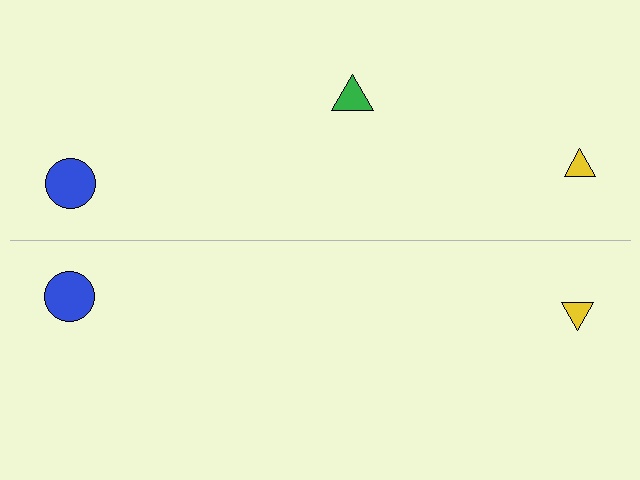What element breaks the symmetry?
A green triangle is missing from the bottom side.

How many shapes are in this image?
There are 5 shapes in this image.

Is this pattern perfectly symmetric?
No, the pattern is not perfectly symmetric. A green triangle is missing from the bottom side.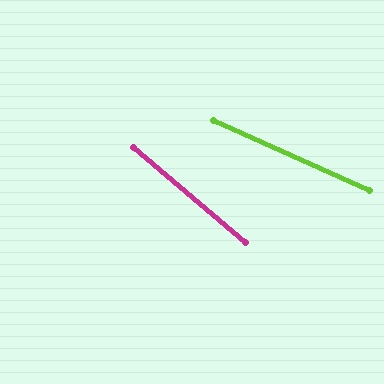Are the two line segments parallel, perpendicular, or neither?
Neither parallel nor perpendicular — they differ by about 16°.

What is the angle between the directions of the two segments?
Approximately 16 degrees.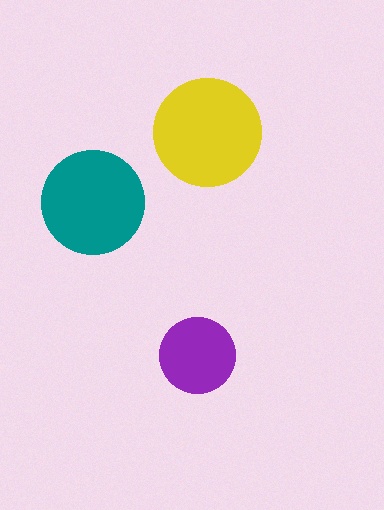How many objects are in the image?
There are 3 objects in the image.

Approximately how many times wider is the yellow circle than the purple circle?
About 1.5 times wider.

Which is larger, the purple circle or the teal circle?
The teal one.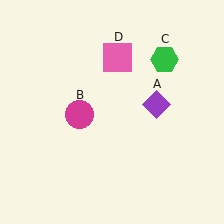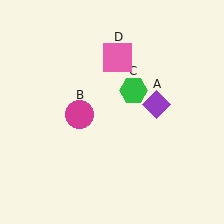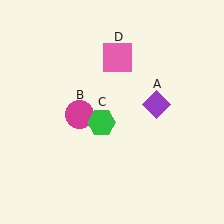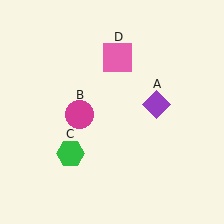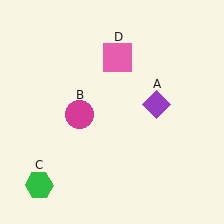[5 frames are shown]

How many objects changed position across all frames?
1 object changed position: green hexagon (object C).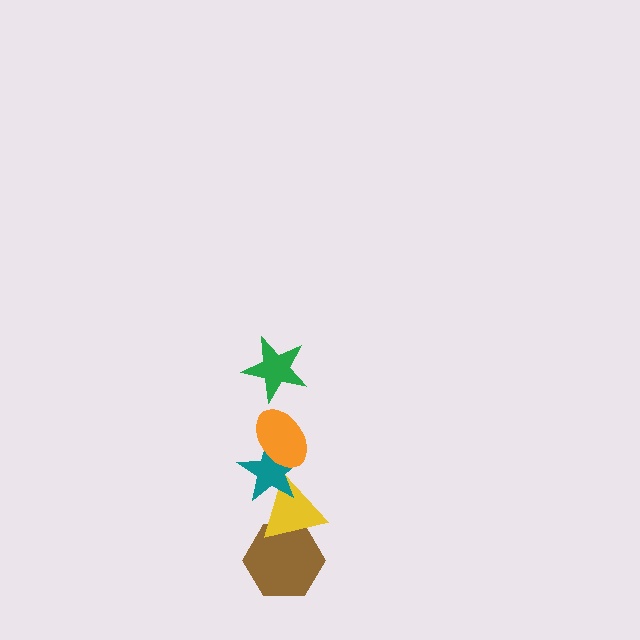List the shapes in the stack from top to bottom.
From top to bottom: the green star, the orange ellipse, the teal star, the yellow triangle, the brown hexagon.